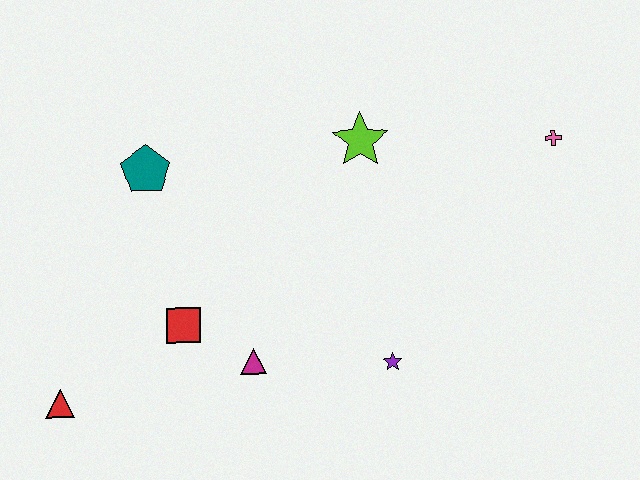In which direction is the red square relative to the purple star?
The red square is to the left of the purple star.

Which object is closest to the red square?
The magenta triangle is closest to the red square.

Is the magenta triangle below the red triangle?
No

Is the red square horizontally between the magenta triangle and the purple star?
No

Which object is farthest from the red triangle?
The pink cross is farthest from the red triangle.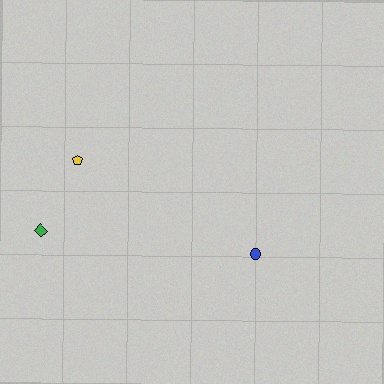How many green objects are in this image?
There is 1 green object.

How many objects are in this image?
There are 3 objects.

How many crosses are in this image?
There are no crosses.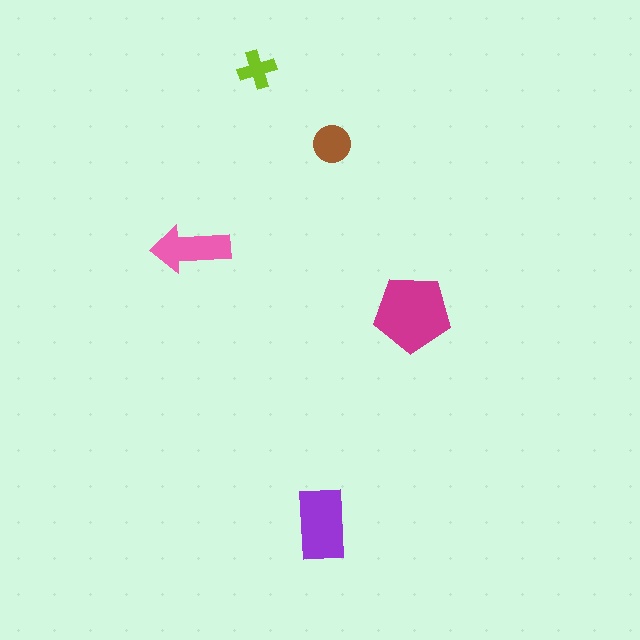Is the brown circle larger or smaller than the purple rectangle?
Smaller.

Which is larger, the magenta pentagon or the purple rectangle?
The magenta pentagon.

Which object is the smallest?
The lime cross.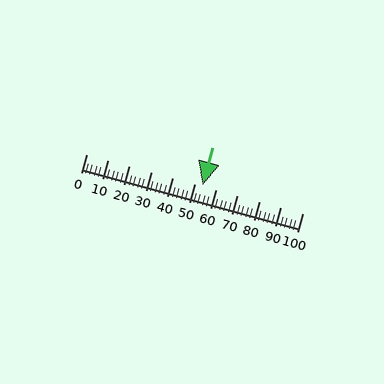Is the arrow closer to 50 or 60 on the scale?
The arrow is closer to 50.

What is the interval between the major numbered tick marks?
The major tick marks are spaced 10 units apart.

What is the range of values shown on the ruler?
The ruler shows values from 0 to 100.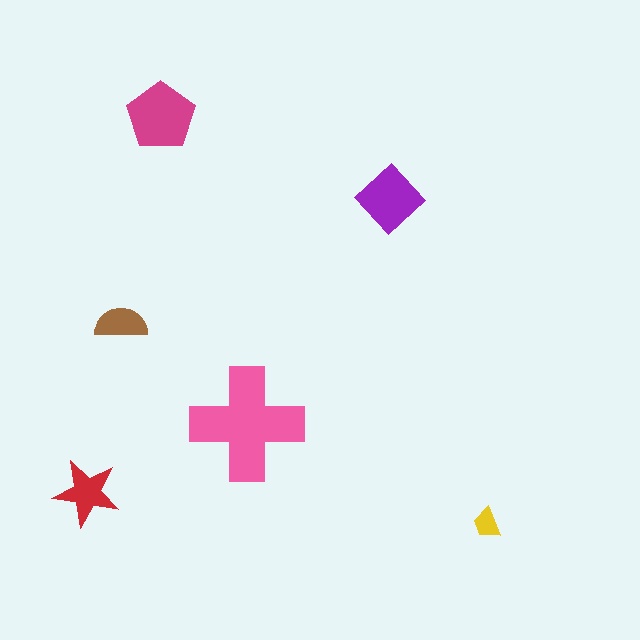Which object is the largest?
The pink cross.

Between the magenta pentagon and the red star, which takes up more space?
The magenta pentagon.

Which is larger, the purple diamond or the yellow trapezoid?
The purple diamond.